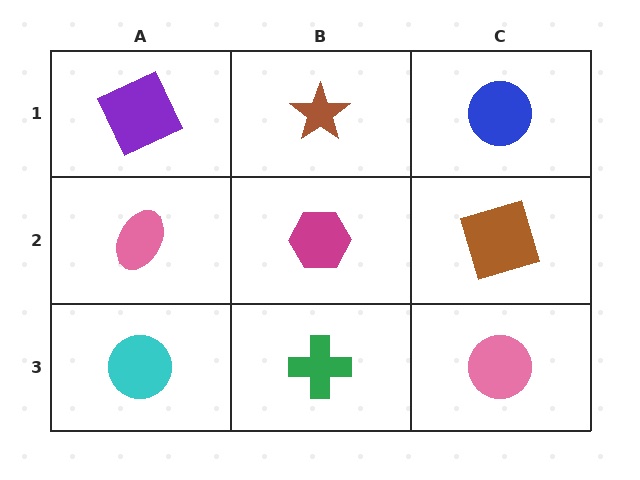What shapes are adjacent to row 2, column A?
A purple square (row 1, column A), a cyan circle (row 3, column A), a magenta hexagon (row 2, column B).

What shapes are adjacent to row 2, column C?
A blue circle (row 1, column C), a pink circle (row 3, column C), a magenta hexagon (row 2, column B).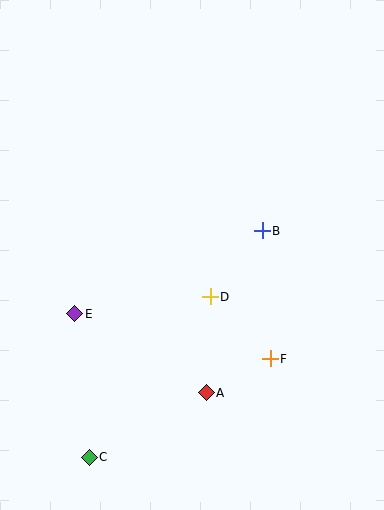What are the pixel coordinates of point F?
Point F is at (270, 359).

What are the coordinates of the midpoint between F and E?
The midpoint between F and E is at (172, 336).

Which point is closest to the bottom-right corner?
Point F is closest to the bottom-right corner.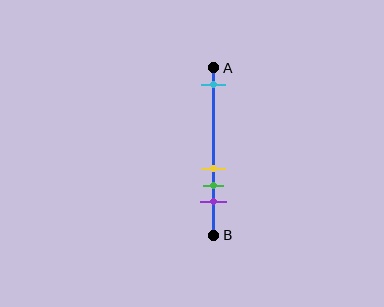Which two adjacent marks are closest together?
The yellow and green marks are the closest adjacent pair.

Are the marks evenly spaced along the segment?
No, the marks are not evenly spaced.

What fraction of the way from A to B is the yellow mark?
The yellow mark is approximately 60% (0.6) of the way from A to B.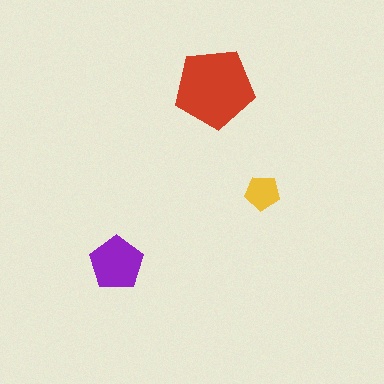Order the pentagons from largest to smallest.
the red one, the purple one, the yellow one.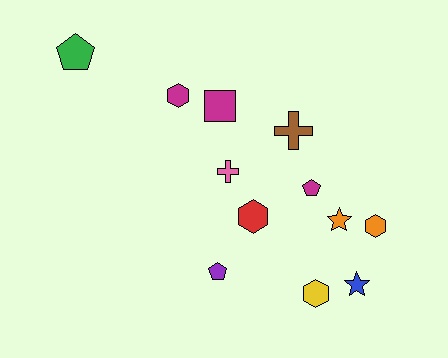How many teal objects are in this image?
There are no teal objects.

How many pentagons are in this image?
There are 3 pentagons.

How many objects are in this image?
There are 12 objects.